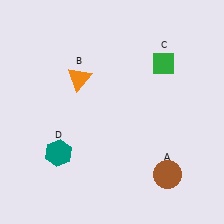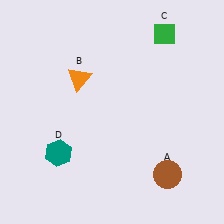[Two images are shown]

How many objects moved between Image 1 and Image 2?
1 object moved between the two images.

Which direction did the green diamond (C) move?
The green diamond (C) moved up.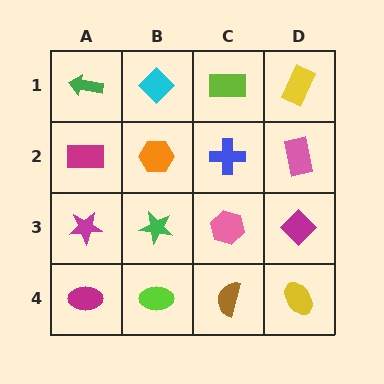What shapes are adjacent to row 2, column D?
A yellow rectangle (row 1, column D), a magenta diamond (row 3, column D), a blue cross (row 2, column C).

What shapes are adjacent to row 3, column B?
An orange hexagon (row 2, column B), a lime ellipse (row 4, column B), a magenta star (row 3, column A), a pink hexagon (row 3, column C).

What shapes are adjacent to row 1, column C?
A blue cross (row 2, column C), a cyan diamond (row 1, column B), a yellow rectangle (row 1, column D).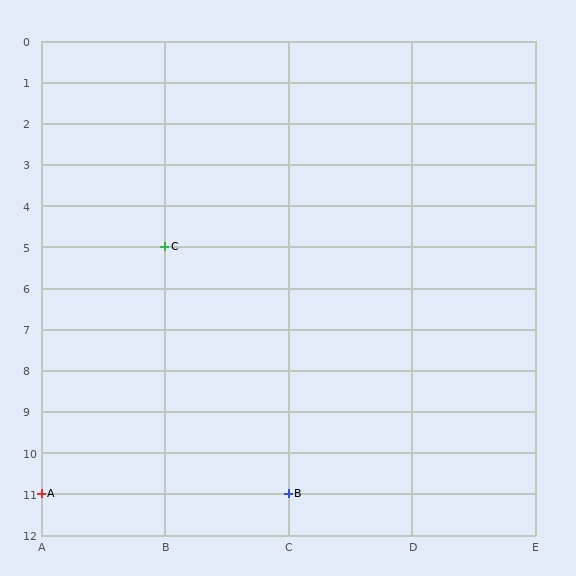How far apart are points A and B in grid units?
Points A and B are 2 columns apart.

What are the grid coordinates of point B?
Point B is at grid coordinates (C, 11).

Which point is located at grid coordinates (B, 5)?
Point C is at (B, 5).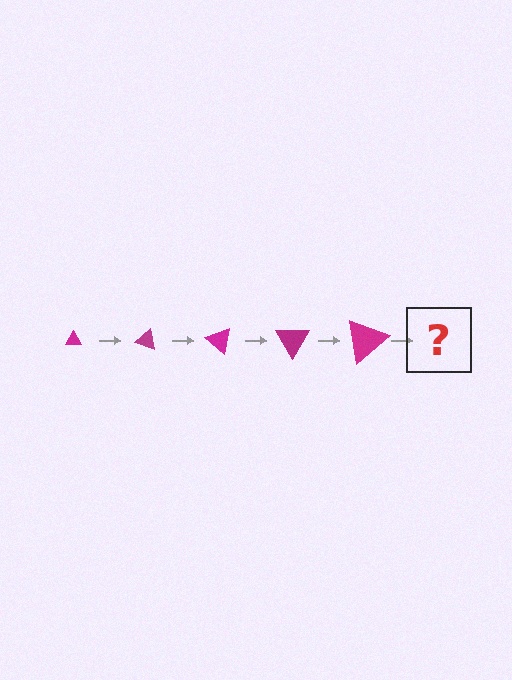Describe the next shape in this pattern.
It should be a triangle, larger than the previous one and rotated 100 degrees from the start.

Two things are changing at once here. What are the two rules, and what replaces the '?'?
The two rules are that the triangle grows larger each step and it rotates 20 degrees each step. The '?' should be a triangle, larger than the previous one and rotated 100 degrees from the start.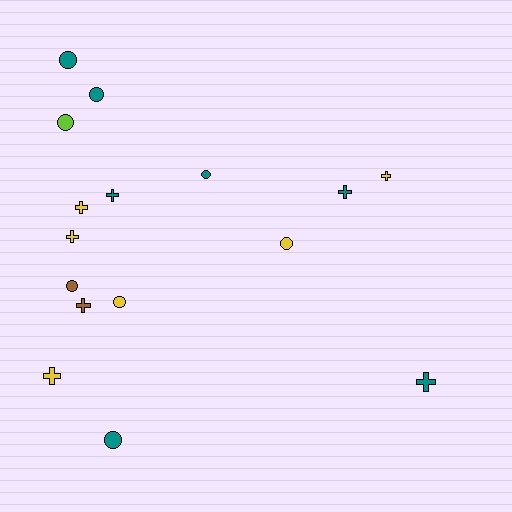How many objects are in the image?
There are 16 objects.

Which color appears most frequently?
Teal, with 7 objects.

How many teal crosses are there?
There are 3 teal crosses.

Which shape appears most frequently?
Circle, with 8 objects.